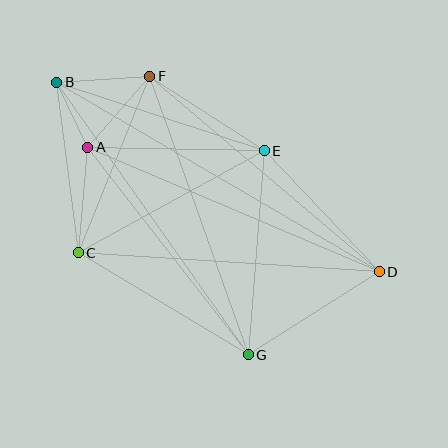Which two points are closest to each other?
Points A and B are closest to each other.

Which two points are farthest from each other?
Points B and D are farthest from each other.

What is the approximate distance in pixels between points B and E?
The distance between B and E is approximately 218 pixels.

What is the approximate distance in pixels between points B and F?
The distance between B and F is approximately 93 pixels.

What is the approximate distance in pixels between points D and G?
The distance between D and G is approximately 155 pixels.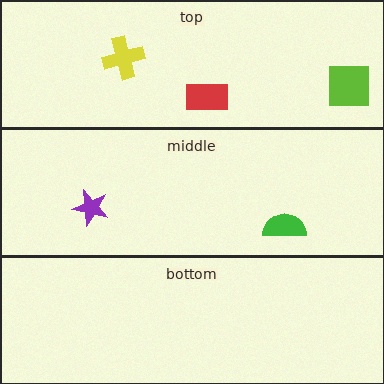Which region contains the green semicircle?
The middle region.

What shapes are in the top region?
The red rectangle, the lime square, the yellow cross.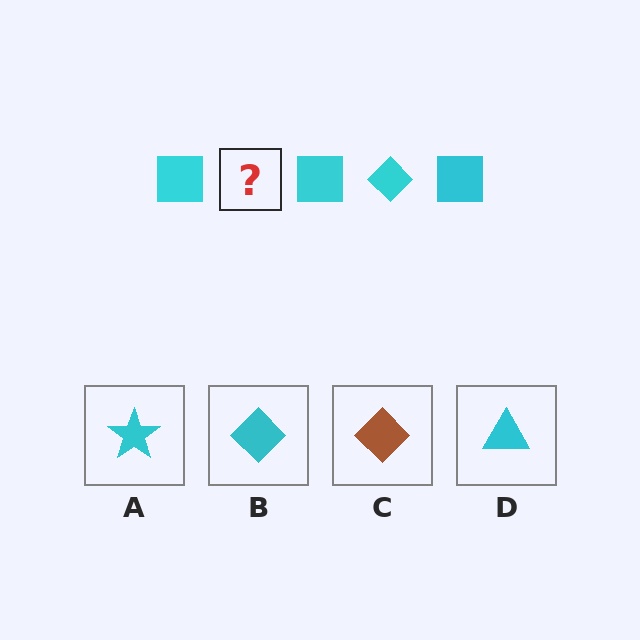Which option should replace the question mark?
Option B.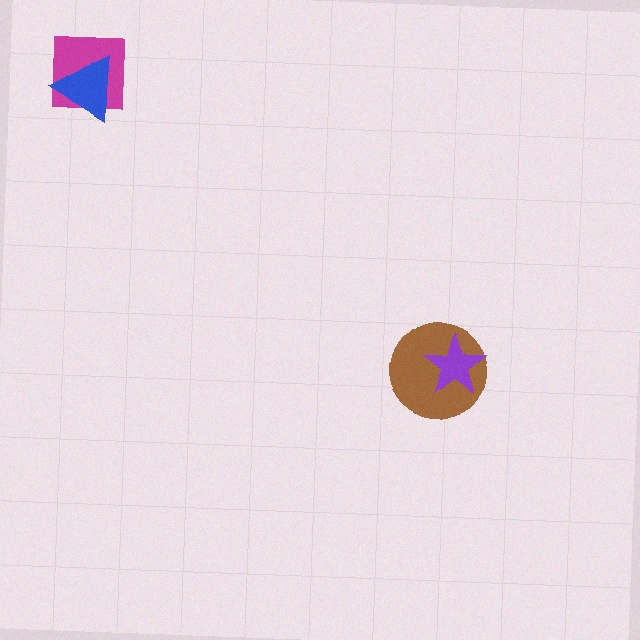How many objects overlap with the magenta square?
1 object overlaps with the magenta square.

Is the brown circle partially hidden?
Yes, it is partially covered by another shape.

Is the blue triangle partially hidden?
No, no other shape covers it.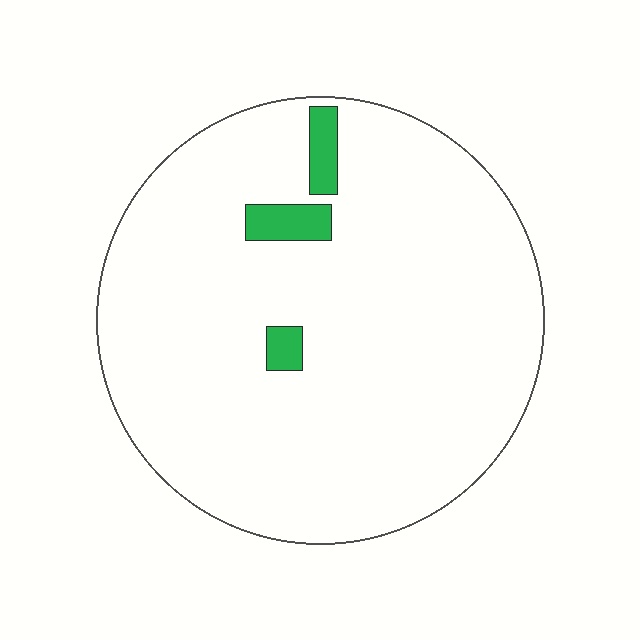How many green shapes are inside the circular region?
3.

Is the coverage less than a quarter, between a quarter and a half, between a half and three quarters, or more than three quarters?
Less than a quarter.